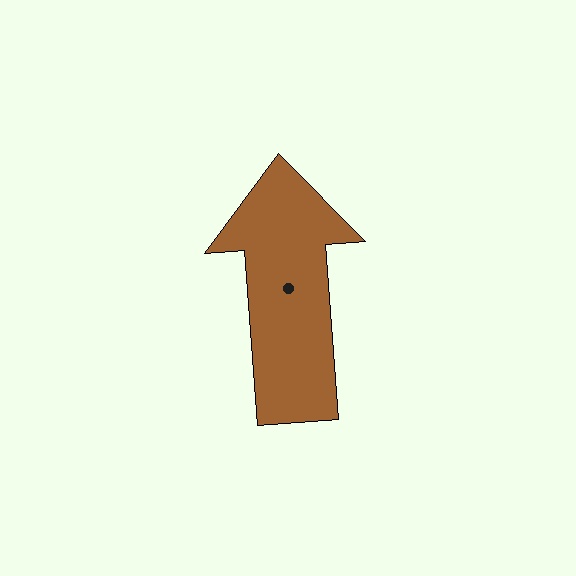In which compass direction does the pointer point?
North.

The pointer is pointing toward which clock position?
Roughly 12 o'clock.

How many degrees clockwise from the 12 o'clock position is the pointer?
Approximately 356 degrees.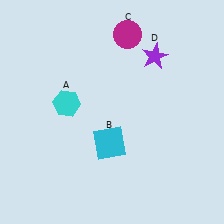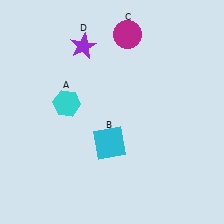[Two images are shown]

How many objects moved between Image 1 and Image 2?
1 object moved between the two images.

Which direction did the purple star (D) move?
The purple star (D) moved left.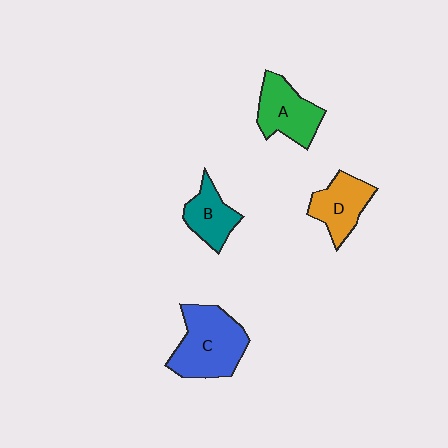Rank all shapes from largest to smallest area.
From largest to smallest: C (blue), A (green), D (orange), B (teal).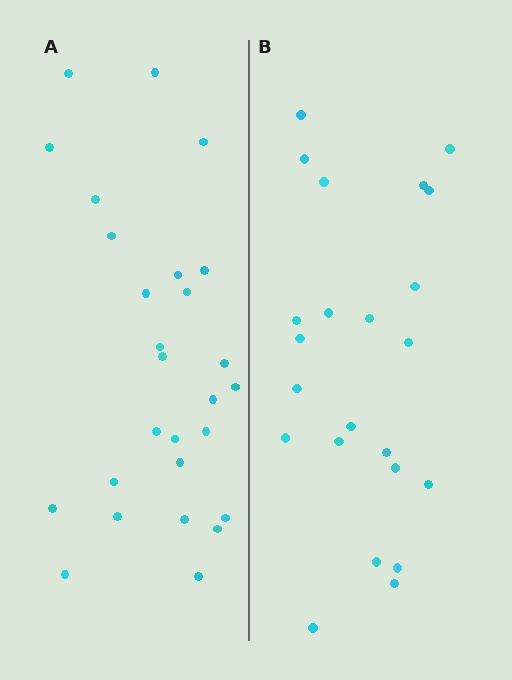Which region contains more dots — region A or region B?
Region A (the left region) has more dots.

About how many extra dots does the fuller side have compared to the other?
Region A has about 4 more dots than region B.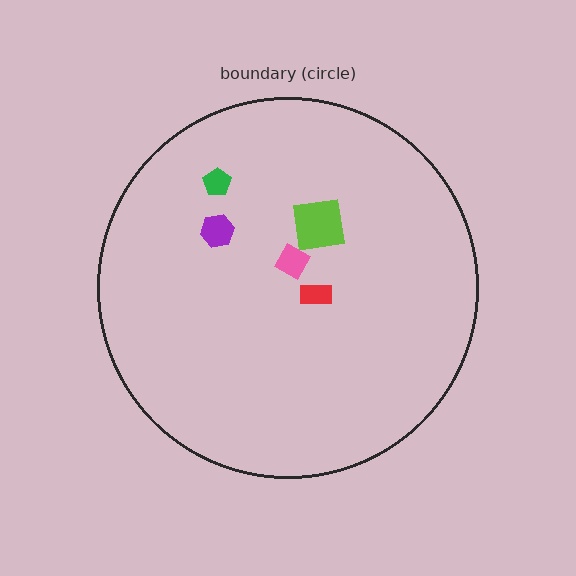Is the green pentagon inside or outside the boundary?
Inside.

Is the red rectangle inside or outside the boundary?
Inside.